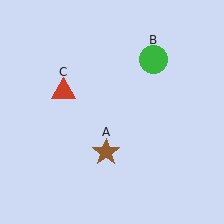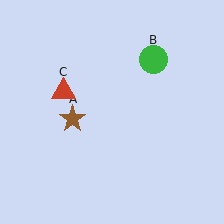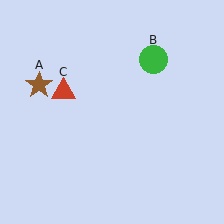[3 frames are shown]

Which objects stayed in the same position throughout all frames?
Green circle (object B) and red triangle (object C) remained stationary.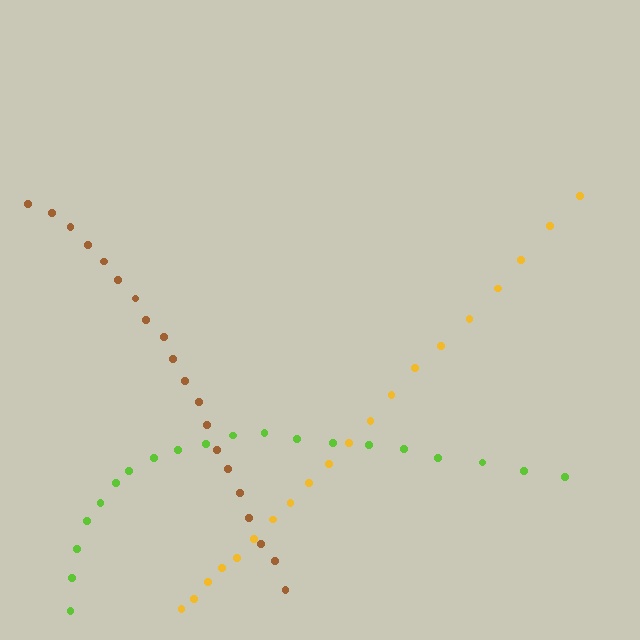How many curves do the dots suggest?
There are 3 distinct paths.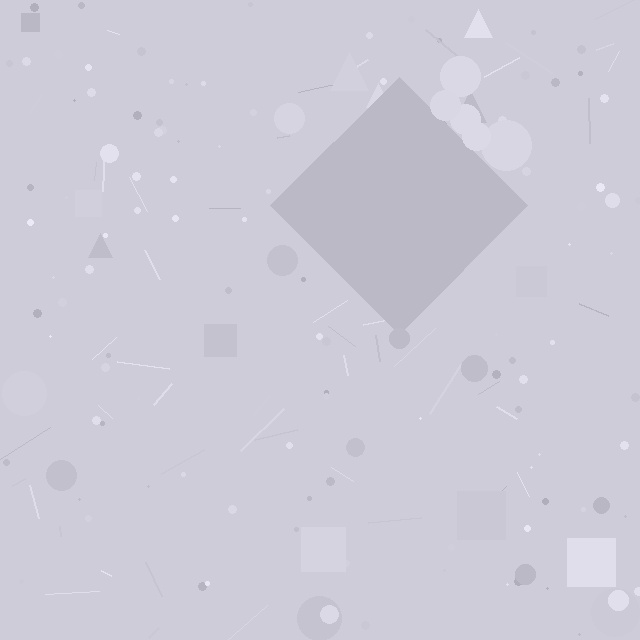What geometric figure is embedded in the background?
A diamond is embedded in the background.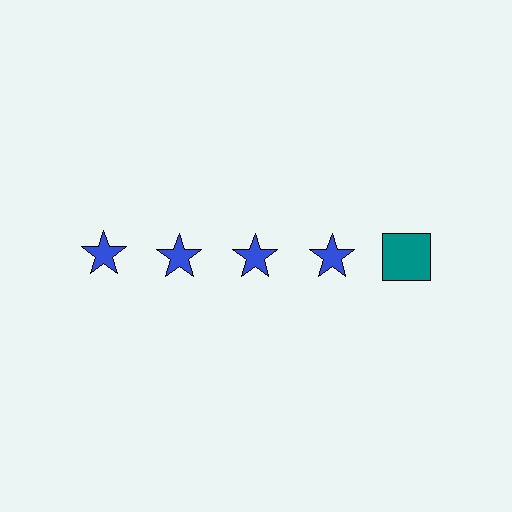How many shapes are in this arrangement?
There are 5 shapes arranged in a grid pattern.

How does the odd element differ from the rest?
It differs in both color (teal instead of blue) and shape (square instead of star).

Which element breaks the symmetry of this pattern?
The teal square in the top row, rightmost column breaks the symmetry. All other shapes are blue stars.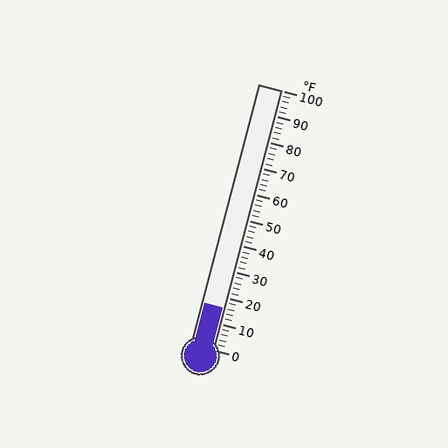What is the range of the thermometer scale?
The thermometer scale ranges from 0°F to 100°F.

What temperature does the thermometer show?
The thermometer shows approximately 16°F.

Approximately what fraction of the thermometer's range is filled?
The thermometer is filled to approximately 15% of its range.